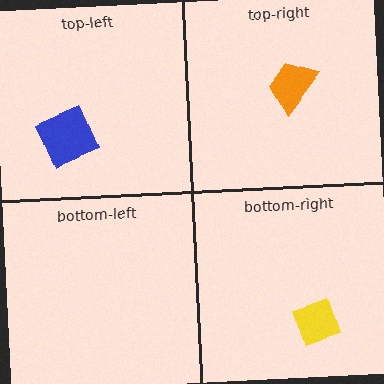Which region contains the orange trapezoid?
The top-right region.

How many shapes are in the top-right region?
1.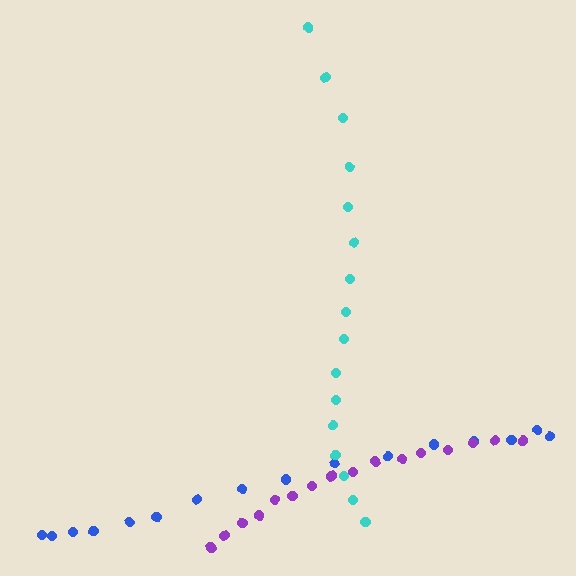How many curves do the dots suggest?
There are 3 distinct paths.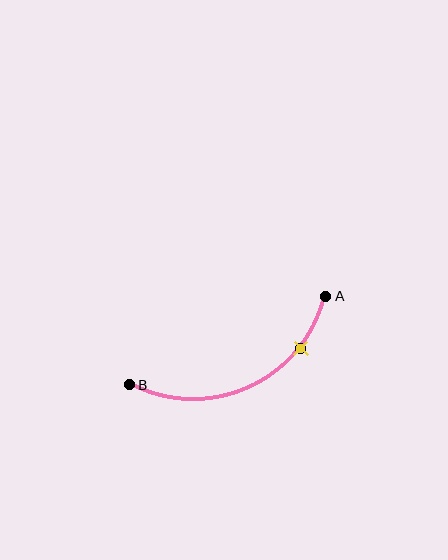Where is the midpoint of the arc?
The arc midpoint is the point on the curve farthest from the straight line joining A and B. It sits below that line.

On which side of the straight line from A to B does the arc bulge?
The arc bulges below the straight line connecting A and B.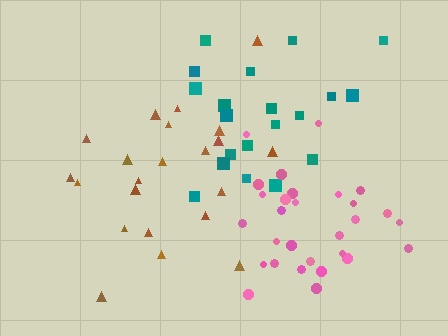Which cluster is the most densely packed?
Pink.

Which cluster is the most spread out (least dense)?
Brown.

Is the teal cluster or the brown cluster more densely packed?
Teal.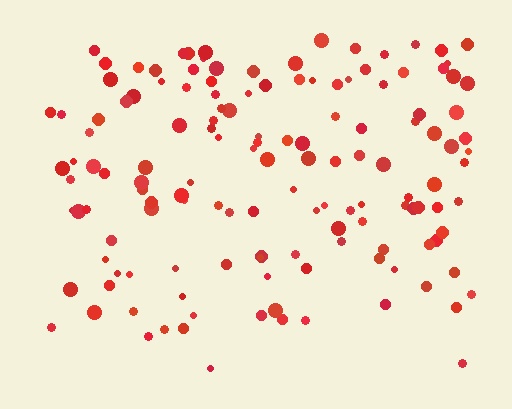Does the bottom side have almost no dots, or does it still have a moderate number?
Still a moderate number, just noticeably fewer than the top.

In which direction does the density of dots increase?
From bottom to top, with the top side densest.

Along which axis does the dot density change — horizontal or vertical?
Vertical.